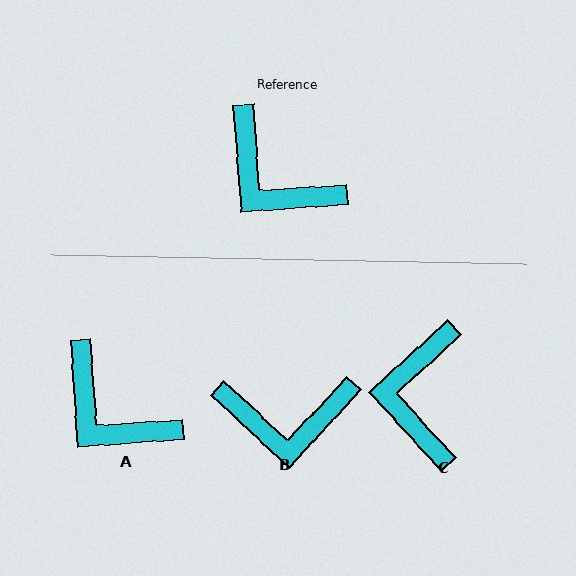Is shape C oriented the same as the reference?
No, it is off by about 52 degrees.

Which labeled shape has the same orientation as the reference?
A.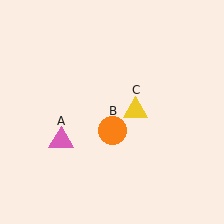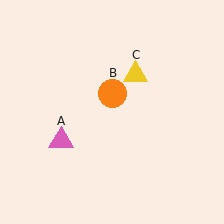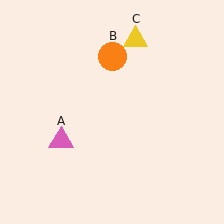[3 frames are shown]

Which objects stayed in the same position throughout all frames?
Pink triangle (object A) remained stationary.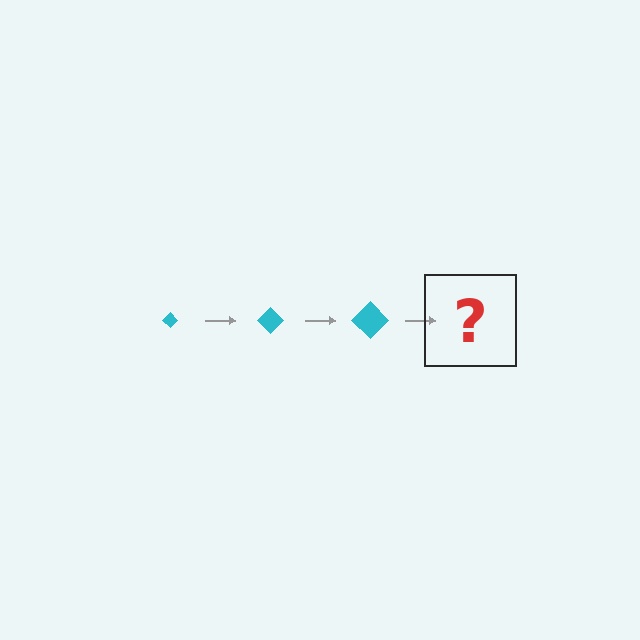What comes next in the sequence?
The next element should be a cyan diamond, larger than the previous one.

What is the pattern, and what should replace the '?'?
The pattern is that the diamond gets progressively larger each step. The '?' should be a cyan diamond, larger than the previous one.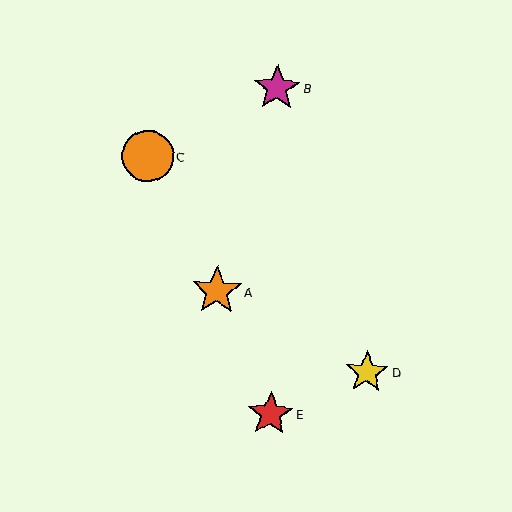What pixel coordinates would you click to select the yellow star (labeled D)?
Click at (367, 372) to select the yellow star D.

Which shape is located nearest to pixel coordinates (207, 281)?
The orange star (labeled A) at (217, 291) is nearest to that location.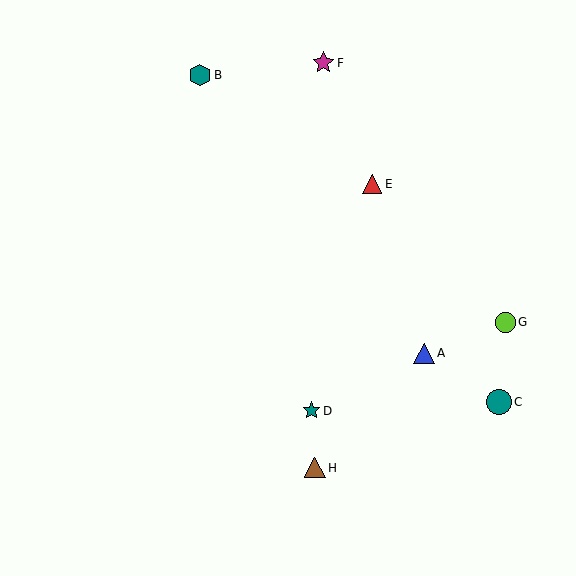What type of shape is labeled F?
Shape F is a magenta star.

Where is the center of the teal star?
The center of the teal star is at (311, 411).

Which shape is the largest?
The teal circle (labeled C) is the largest.